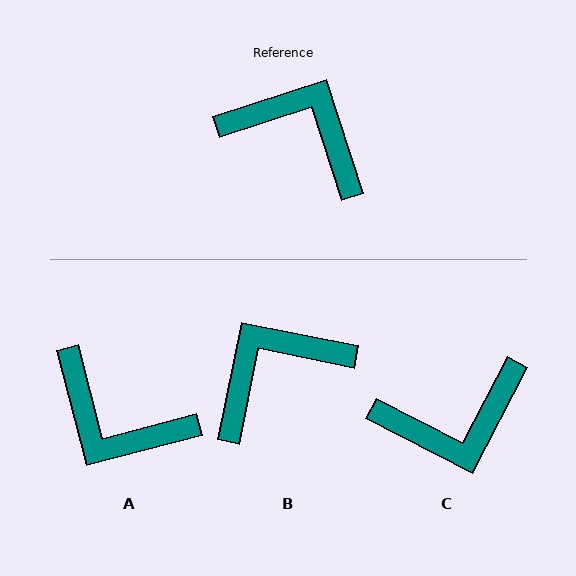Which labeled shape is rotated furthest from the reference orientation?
A, about 177 degrees away.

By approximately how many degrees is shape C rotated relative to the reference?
Approximately 135 degrees clockwise.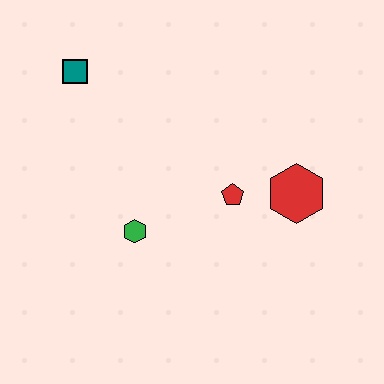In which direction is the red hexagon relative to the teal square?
The red hexagon is to the right of the teal square.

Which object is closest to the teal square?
The green hexagon is closest to the teal square.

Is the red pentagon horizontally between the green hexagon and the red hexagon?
Yes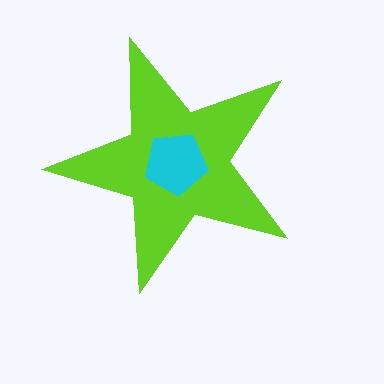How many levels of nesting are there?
2.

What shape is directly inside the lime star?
The cyan pentagon.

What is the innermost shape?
The cyan pentagon.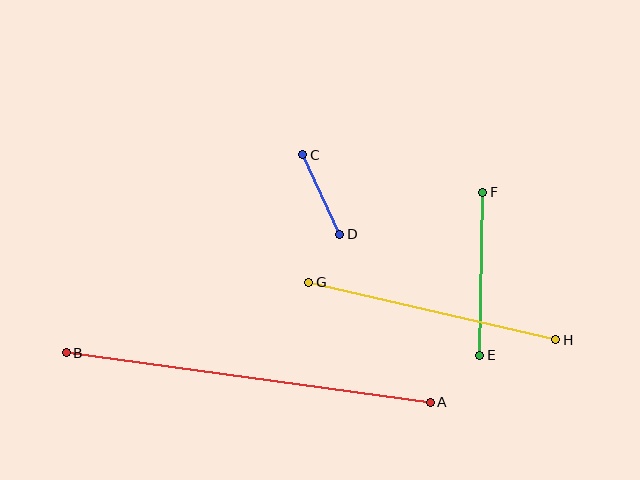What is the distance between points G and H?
The distance is approximately 254 pixels.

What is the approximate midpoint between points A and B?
The midpoint is at approximately (248, 377) pixels.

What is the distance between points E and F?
The distance is approximately 163 pixels.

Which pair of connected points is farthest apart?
Points A and B are farthest apart.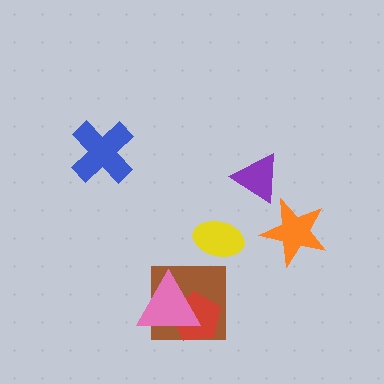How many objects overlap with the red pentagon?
2 objects overlap with the red pentagon.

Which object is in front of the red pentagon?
The pink triangle is in front of the red pentagon.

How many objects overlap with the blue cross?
0 objects overlap with the blue cross.